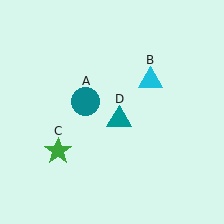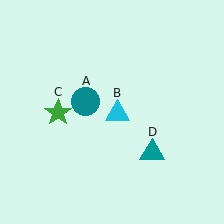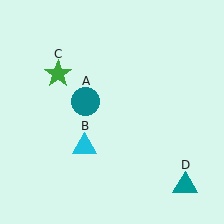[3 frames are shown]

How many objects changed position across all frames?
3 objects changed position: cyan triangle (object B), green star (object C), teal triangle (object D).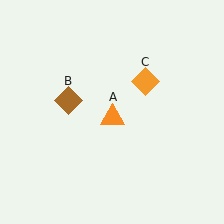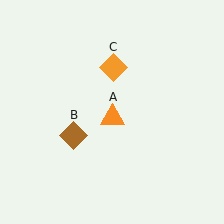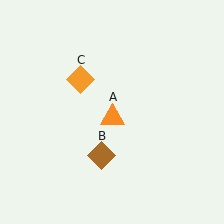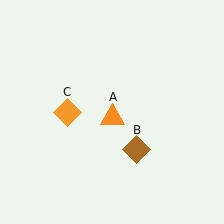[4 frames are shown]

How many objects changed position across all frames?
2 objects changed position: brown diamond (object B), orange diamond (object C).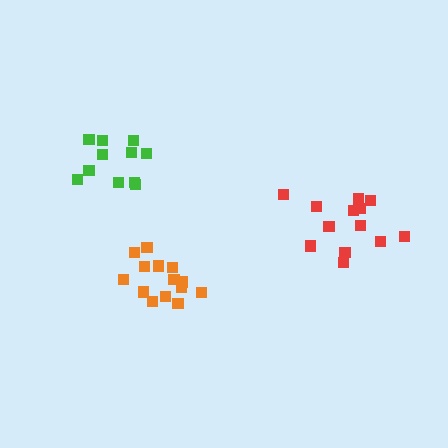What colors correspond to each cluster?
The clusters are colored: orange, green, red.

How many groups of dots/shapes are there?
There are 3 groups.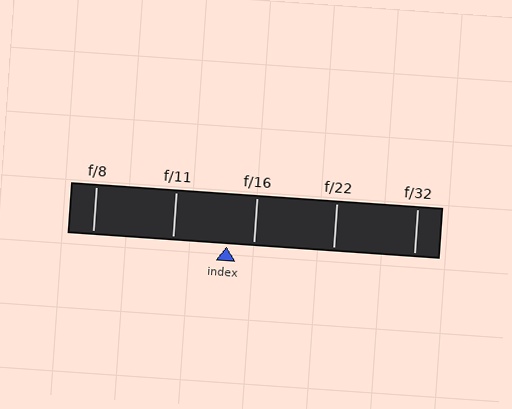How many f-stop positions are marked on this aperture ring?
There are 5 f-stop positions marked.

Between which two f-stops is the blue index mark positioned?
The index mark is between f/11 and f/16.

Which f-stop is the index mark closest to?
The index mark is closest to f/16.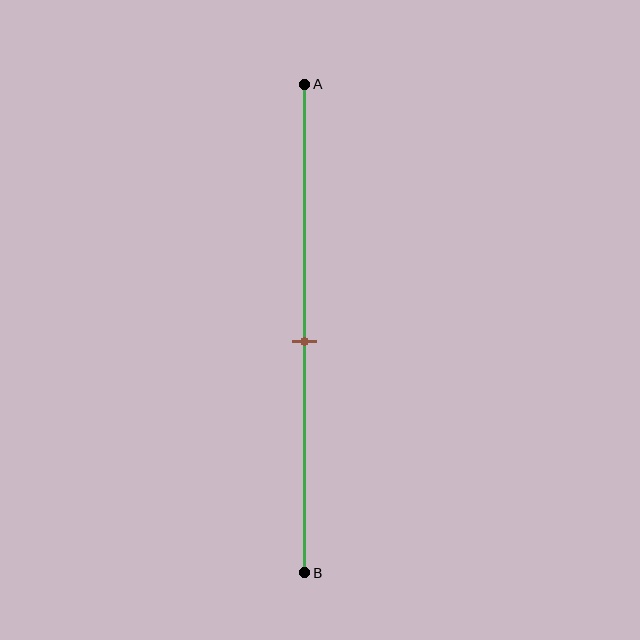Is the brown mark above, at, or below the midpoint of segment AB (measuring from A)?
The brown mark is approximately at the midpoint of segment AB.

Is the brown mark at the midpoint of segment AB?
Yes, the mark is approximately at the midpoint.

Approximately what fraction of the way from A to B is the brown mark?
The brown mark is approximately 55% of the way from A to B.